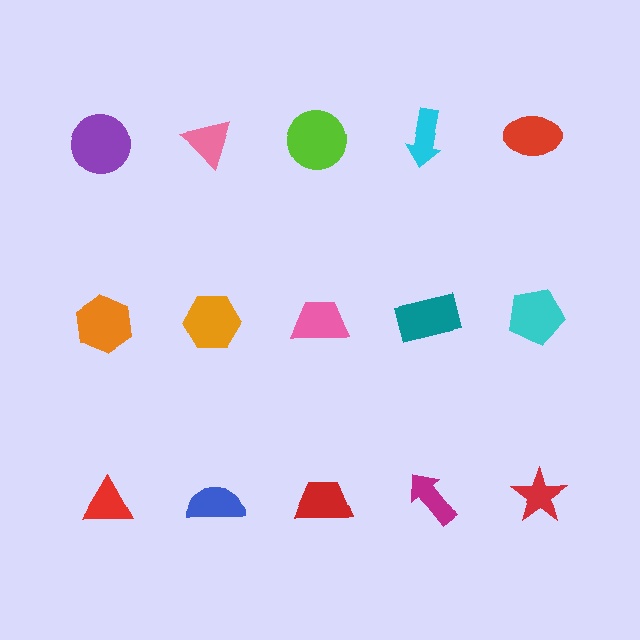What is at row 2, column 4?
A teal rectangle.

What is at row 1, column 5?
A red ellipse.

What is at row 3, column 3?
A red trapezoid.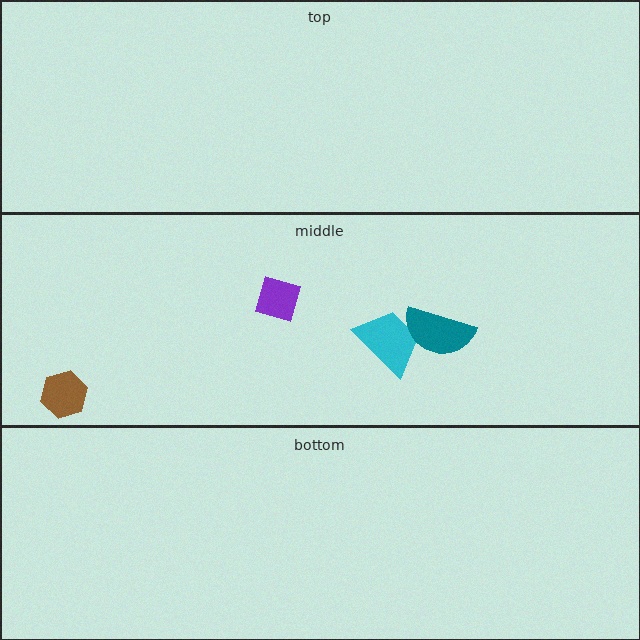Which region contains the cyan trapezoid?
The middle region.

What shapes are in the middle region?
The cyan trapezoid, the teal semicircle, the purple diamond, the brown hexagon.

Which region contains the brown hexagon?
The middle region.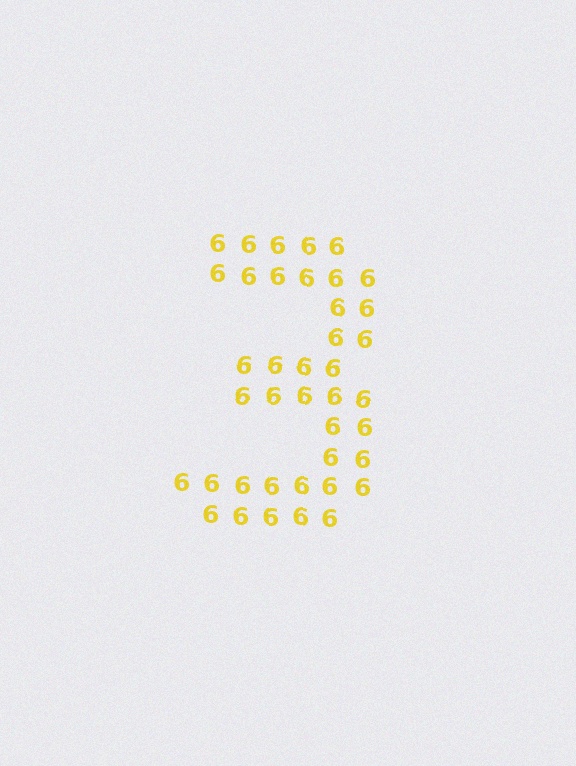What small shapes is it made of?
It is made of small digit 6's.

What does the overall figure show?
The overall figure shows the digit 3.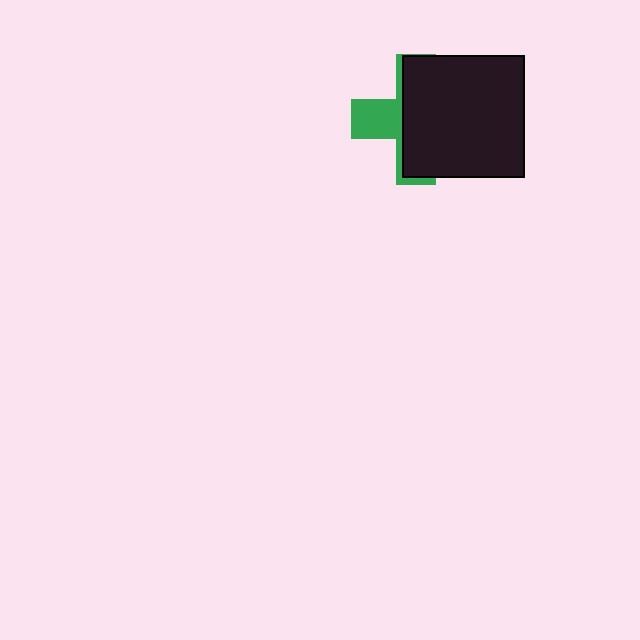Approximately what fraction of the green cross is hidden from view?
Roughly 67% of the green cross is hidden behind the black square.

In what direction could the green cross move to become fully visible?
The green cross could move left. That would shift it out from behind the black square entirely.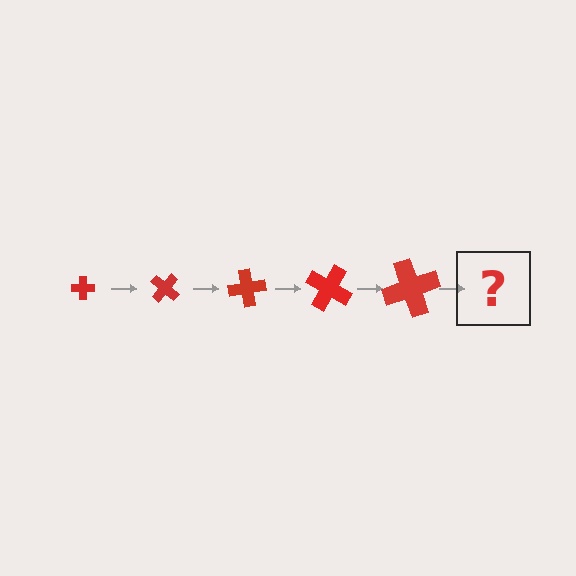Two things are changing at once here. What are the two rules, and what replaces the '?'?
The two rules are that the cross grows larger each step and it rotates 40 degrees each step. The '?' should be a cross, larger than the previous one and rotated 200 degrees from the start.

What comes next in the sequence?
The next element should be a cross, larger than the previous one and rotated 200 degrees from the start.